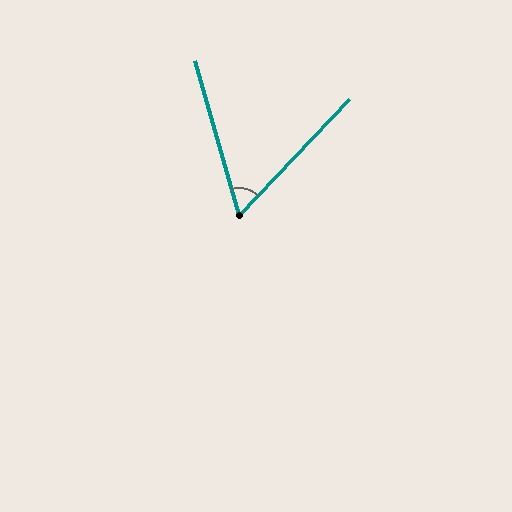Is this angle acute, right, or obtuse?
It is acute.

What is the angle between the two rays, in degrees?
Approximately 59 degrees.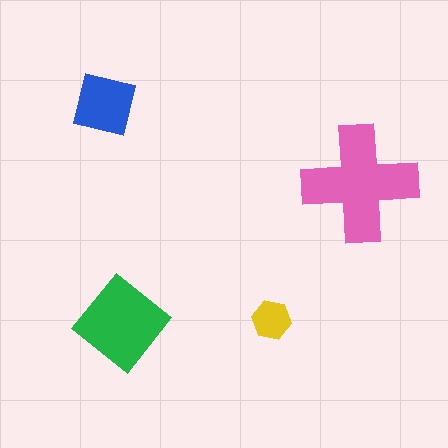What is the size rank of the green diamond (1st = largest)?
2nd.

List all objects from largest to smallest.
The pink cross, the green diamond, the blue square, the yellow hexagon.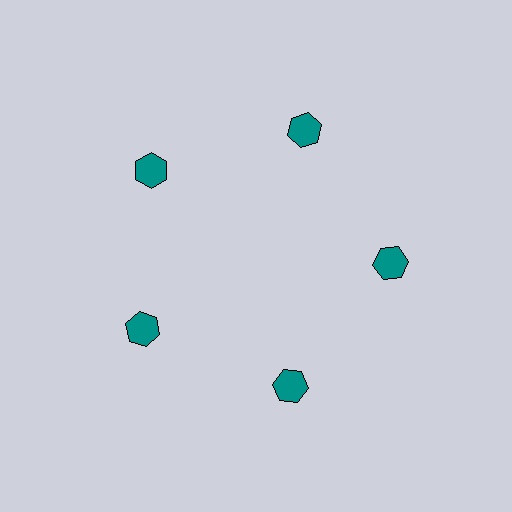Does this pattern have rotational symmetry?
Yes, this pattern has 5-fold rotational symmetry. It looks the same after rotating 72 degrees around the center.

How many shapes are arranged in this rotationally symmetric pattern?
There are 5 shapes, arranged in 5 groups of 1.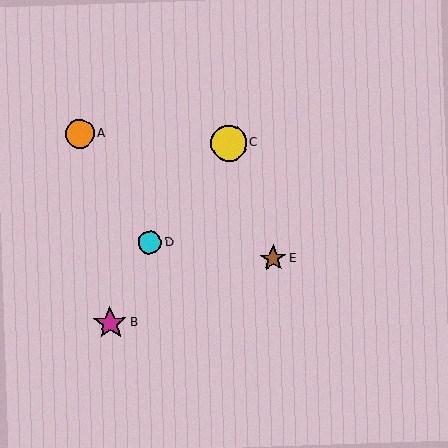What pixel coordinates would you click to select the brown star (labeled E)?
Click at (273, 258) to select the brown star E.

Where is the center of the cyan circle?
The center of the cyan circle is at (150, 242).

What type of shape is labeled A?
Shape A is an orange circle.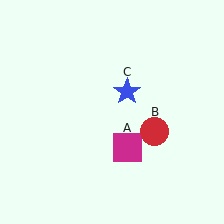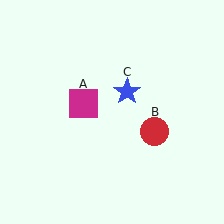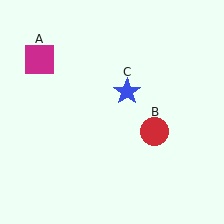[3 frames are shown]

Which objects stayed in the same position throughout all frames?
Red circle (object B) and blue star (object C) remained stationary.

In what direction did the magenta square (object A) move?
The magenta square (object A) moved up and to the left.